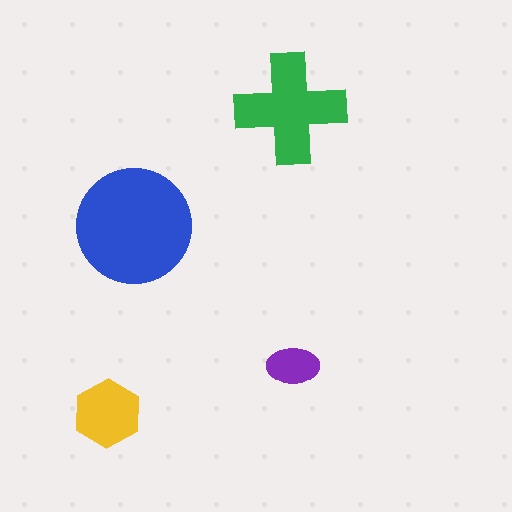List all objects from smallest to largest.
The purple ellipse, the yellow hexagon, the green cross, the blue circle.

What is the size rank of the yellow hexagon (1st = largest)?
3rd.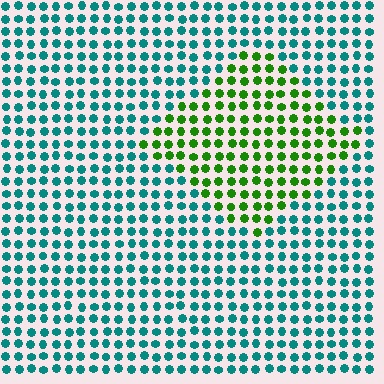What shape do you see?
I see a diamond.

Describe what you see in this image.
The image is filled with small teal elements in a uniform arrangement. A diamond-shaped region is visible where the elements are tinted to a slightly different hue, forming a subtle color boundary.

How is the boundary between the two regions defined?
The boundary is defined purely by a slight shift in hue (about 65 degrees). Spacing, size, and orientation are identical on both sides.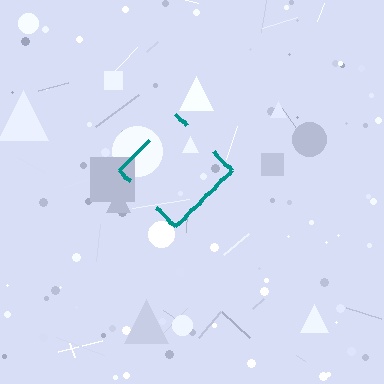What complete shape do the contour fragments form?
The contour fragments form a diamond.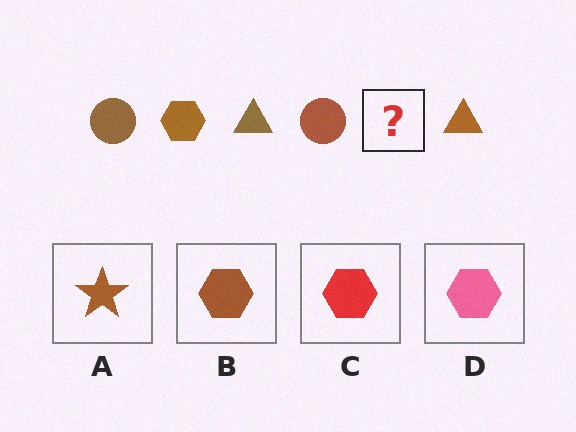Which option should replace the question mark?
Option B.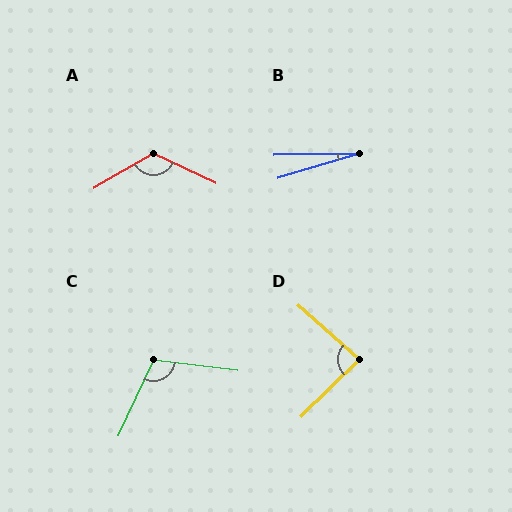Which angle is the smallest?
B, at approximately 16 degrees.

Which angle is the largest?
A, at approximately 125 degrees.